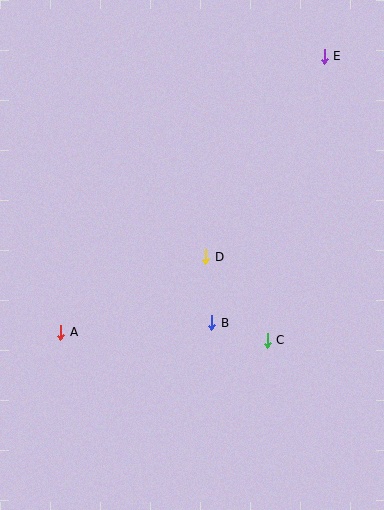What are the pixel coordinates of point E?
Point E is at (324, 56).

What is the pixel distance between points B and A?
The distance between B and A is 151 pixels.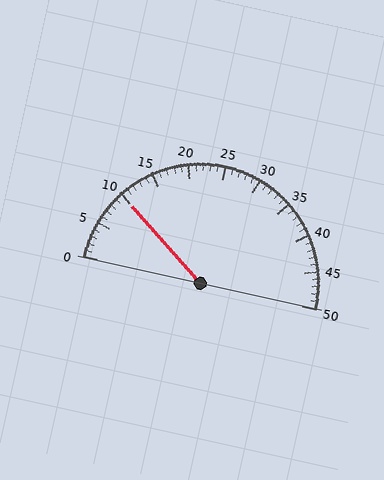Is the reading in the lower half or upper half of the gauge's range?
The reading is in the lower half of the range (0 to 50).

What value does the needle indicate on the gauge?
The needle indicates approximately 10.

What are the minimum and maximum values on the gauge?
The gauge ranges from 0 to 50.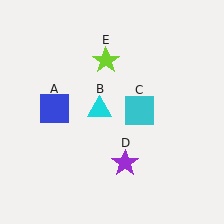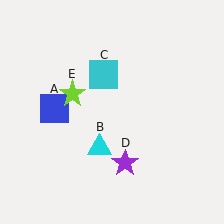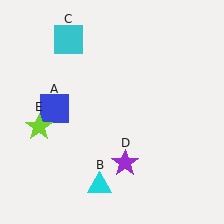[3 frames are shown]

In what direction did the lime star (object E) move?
The lime star (object E) moved down and to the left.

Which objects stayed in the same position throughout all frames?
Blue square (object A) and purple star (object D) remained stationary.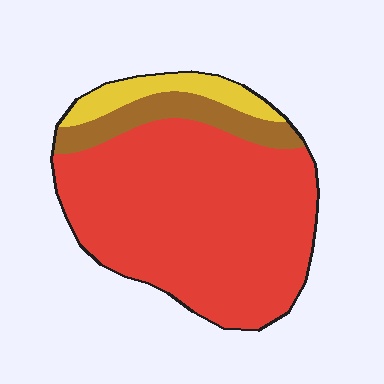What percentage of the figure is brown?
Brown covers 13% of the figure.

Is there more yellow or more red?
Red.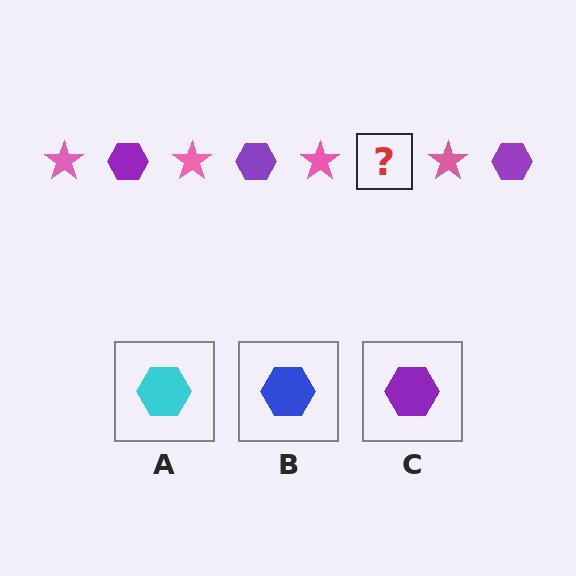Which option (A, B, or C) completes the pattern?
C.